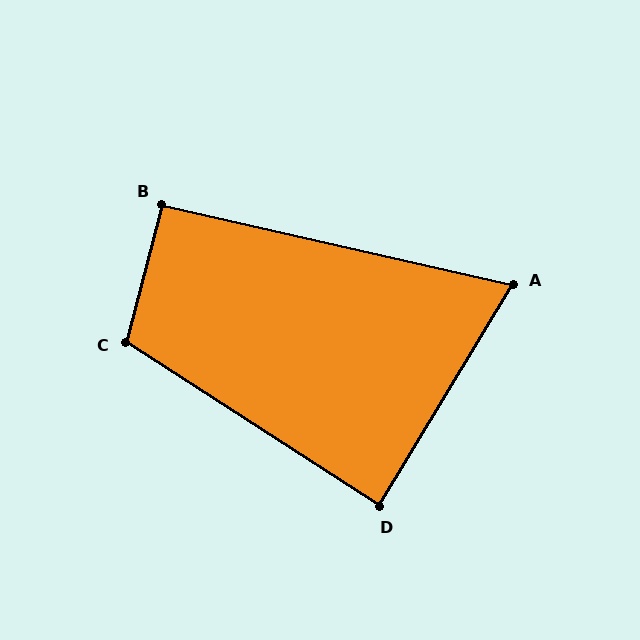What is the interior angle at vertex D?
Approximately 88 degrees (approximately right).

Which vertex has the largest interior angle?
C, at approximately 108 degrees.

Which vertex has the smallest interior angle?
A, at approximately 72 degrees.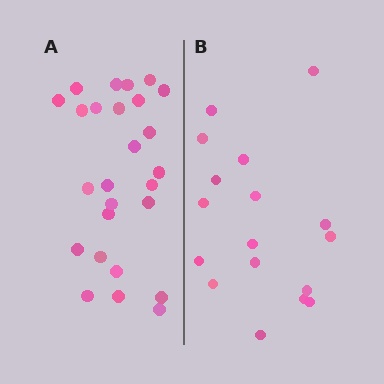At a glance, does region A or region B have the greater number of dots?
Region A (the left region) has more dots.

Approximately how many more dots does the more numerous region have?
Region A has roughly 8 or so more dots than region B.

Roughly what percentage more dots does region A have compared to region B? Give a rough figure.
About 55% more.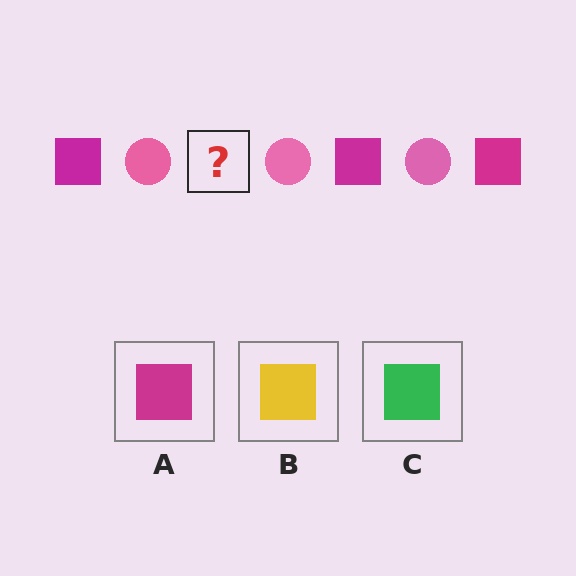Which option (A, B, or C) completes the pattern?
A.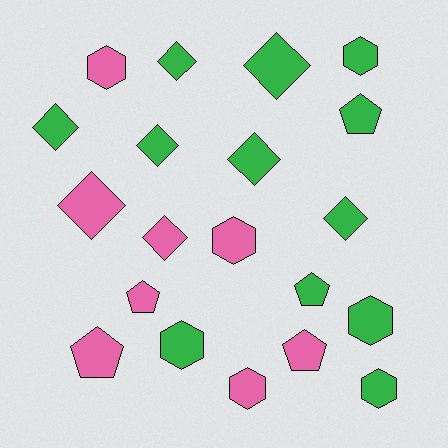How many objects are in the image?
There are 20 objects.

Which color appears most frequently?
Green, with 12 objects.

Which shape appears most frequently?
Diamond, with 8 objects.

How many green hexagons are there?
There are 4 green hexagons.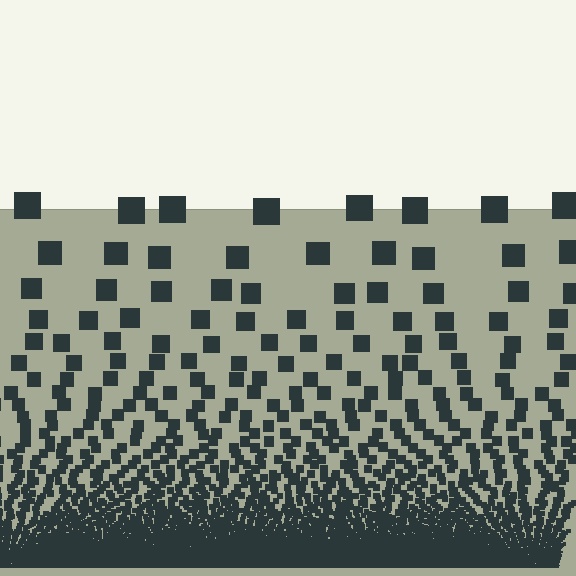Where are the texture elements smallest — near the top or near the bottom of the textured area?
Near the bottom.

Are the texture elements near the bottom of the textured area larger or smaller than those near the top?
Smaller. The gradient is inverted — elements near the bottom are smaller and denser.